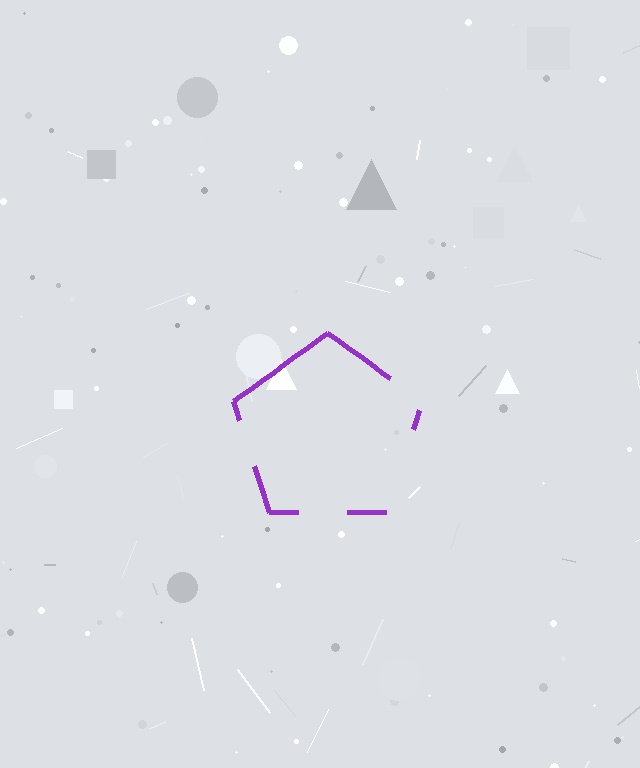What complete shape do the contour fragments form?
The contour fragments form a pentagon.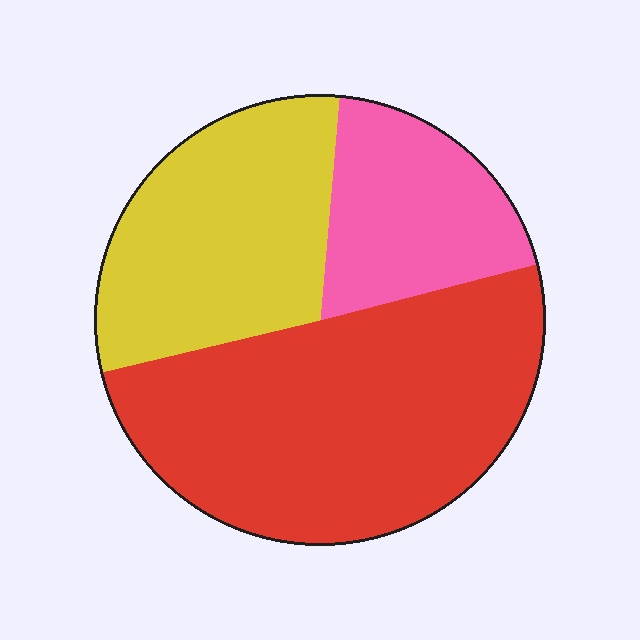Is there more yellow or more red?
Red.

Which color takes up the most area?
Red, at roughly 50%.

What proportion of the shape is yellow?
Yellow covers 30% of the shape.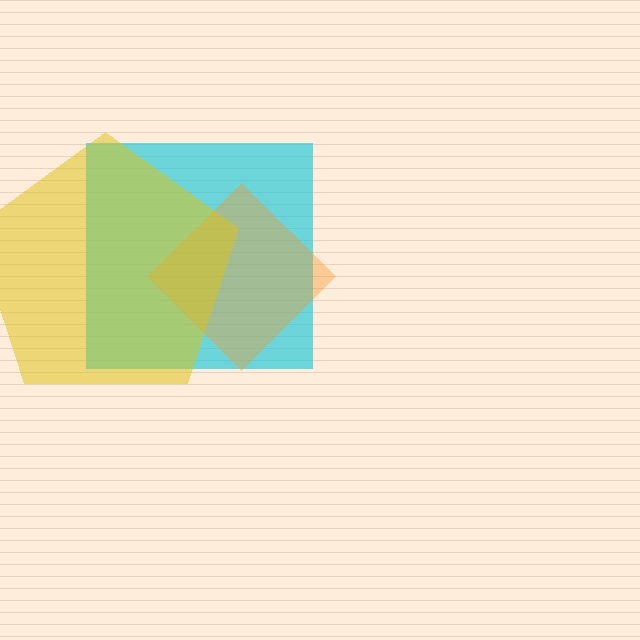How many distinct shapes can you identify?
There are 3 distinct shapes: a cyan square, an orange diamond, a yellow pentagon.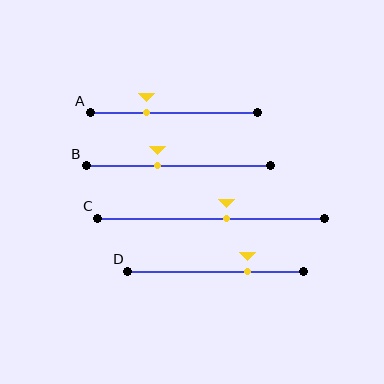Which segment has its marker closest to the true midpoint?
Segment C has its marker closest to the true midpoint.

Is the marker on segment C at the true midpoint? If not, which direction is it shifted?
No, the marker on segment C is shifted to the right by about 7% of the segment length.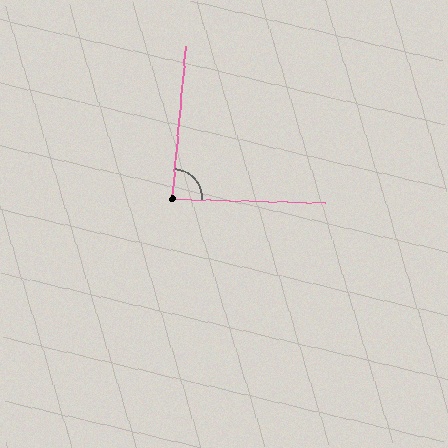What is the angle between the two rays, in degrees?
Approximately 87 degrees.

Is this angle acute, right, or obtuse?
It is approximately a right angle.